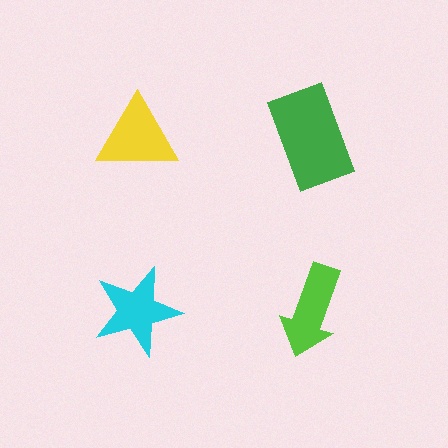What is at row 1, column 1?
A yellow triangle.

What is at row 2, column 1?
A cyan star.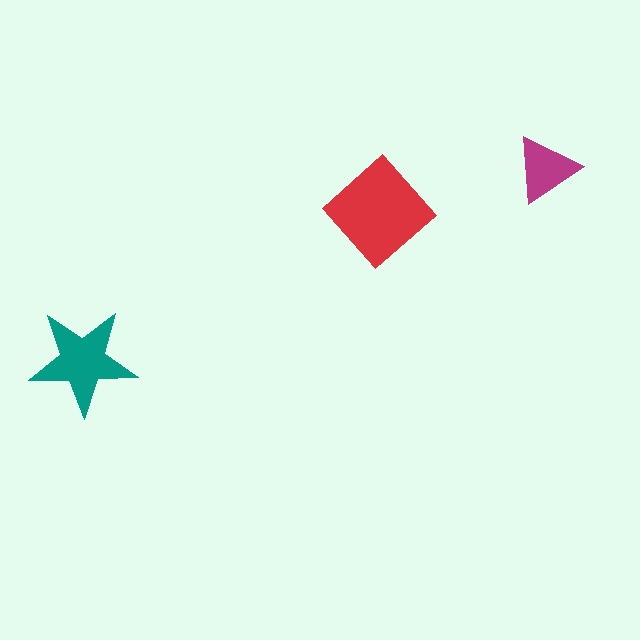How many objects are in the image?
There are 3 objects in the image.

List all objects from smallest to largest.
The magenta triangle, the teal star, the red diamond.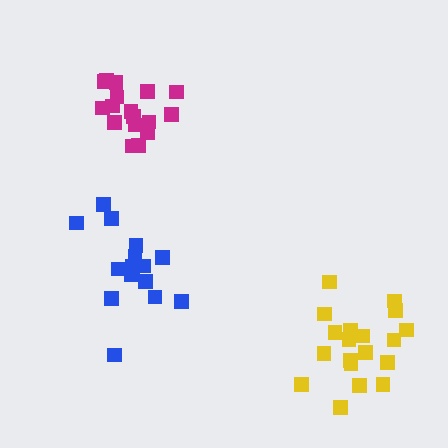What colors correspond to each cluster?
The clusters are colored: yellow, blue, magenta.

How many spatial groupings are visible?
There are 3 spatial groupings.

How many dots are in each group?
Group 1: 19 dots, Group 2: 15 dots, Group 3: 17 dots (51 total).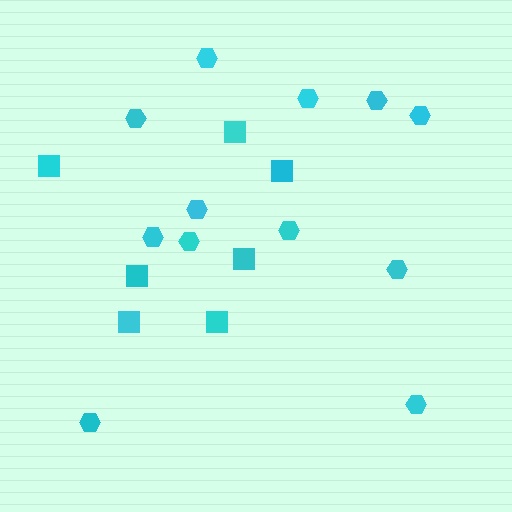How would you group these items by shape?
There are 2 groups: one group of squares (7) and one group of hexagons (12).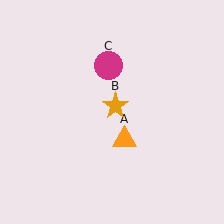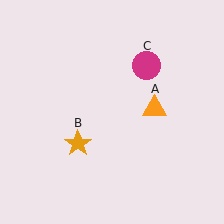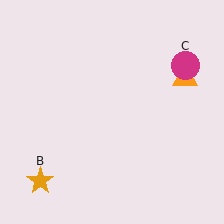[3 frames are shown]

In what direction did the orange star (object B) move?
The orange star (object B) moved down and to the left.